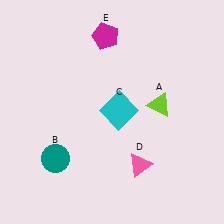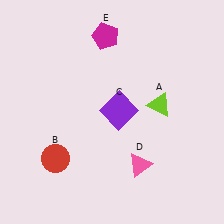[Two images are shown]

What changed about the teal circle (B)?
In Image 1, B is teal. In Image 2, it changed to red.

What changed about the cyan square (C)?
In Image 1, C is cyan. In Image 2, it changed to purple.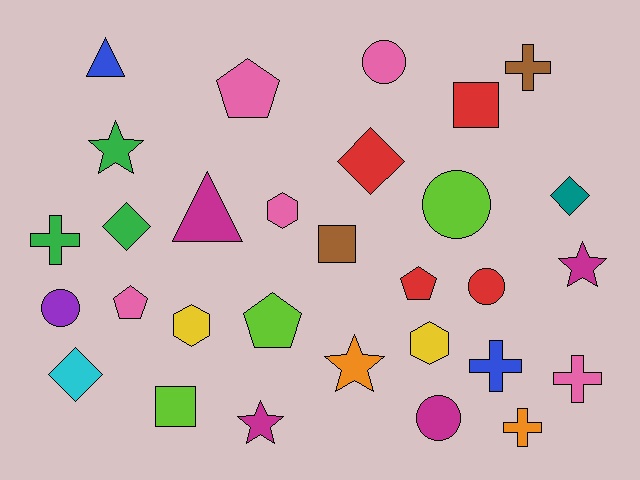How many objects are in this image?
There are 30 objects.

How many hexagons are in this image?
There are 3 hexagons.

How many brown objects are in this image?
There are 2 brown objects.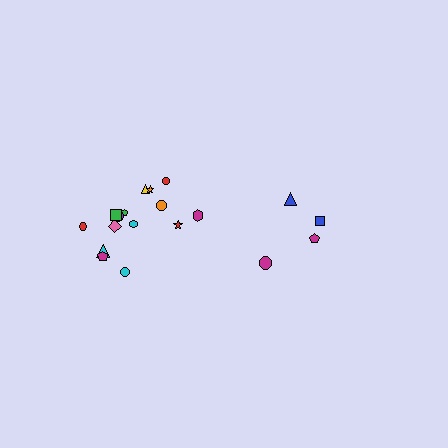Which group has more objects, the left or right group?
The left group.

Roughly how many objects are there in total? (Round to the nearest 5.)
Roughly 20 objects in total.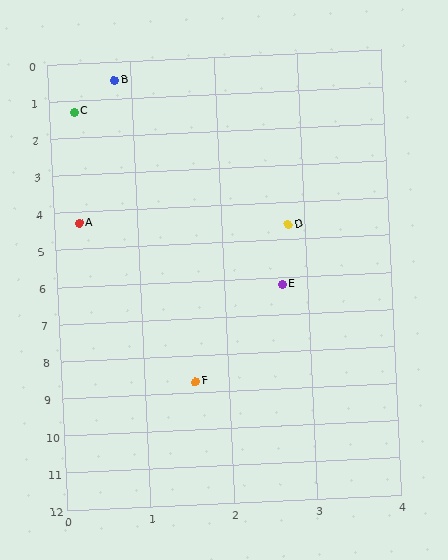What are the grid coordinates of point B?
Point B is at approximately (0.8, 0.5).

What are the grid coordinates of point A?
Point A is at approximately (0.3, 4.3).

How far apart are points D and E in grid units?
Points D and E are about 1.6 grid units apart.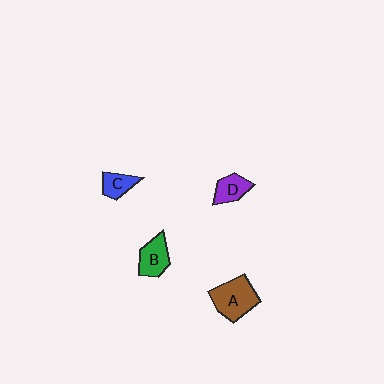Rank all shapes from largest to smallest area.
From largest to smallest: A (brown), B (green), D (purple), C (blue).